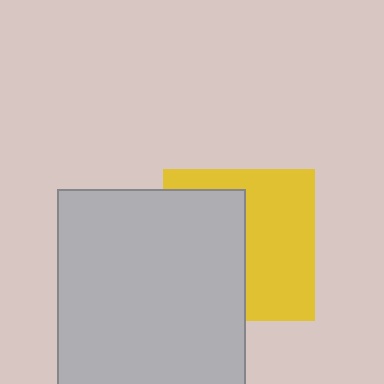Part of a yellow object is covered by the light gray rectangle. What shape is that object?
It is a square.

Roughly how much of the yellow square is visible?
About half of it is visible (roughly 53%).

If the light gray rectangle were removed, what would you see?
You would see the complete yellow square.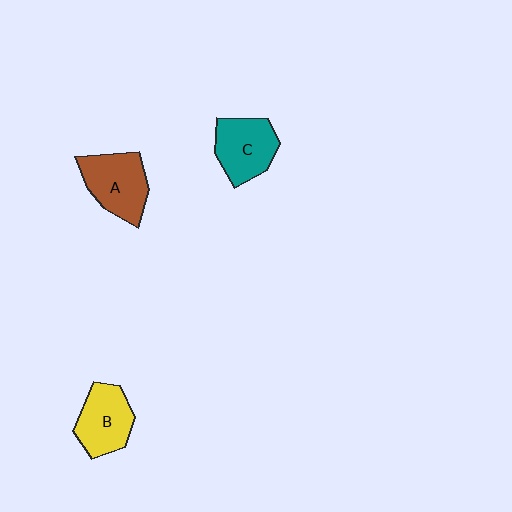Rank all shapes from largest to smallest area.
From largest to smallest: A (brown), C (teal), B (yellow).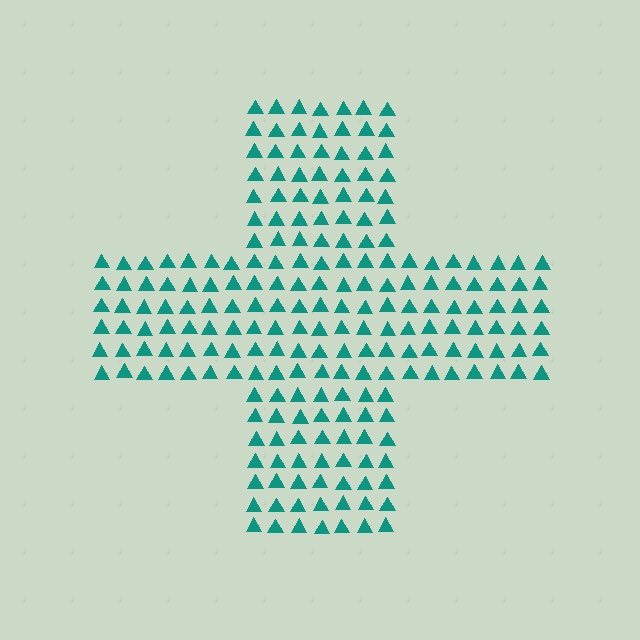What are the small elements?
The small elements are triangles.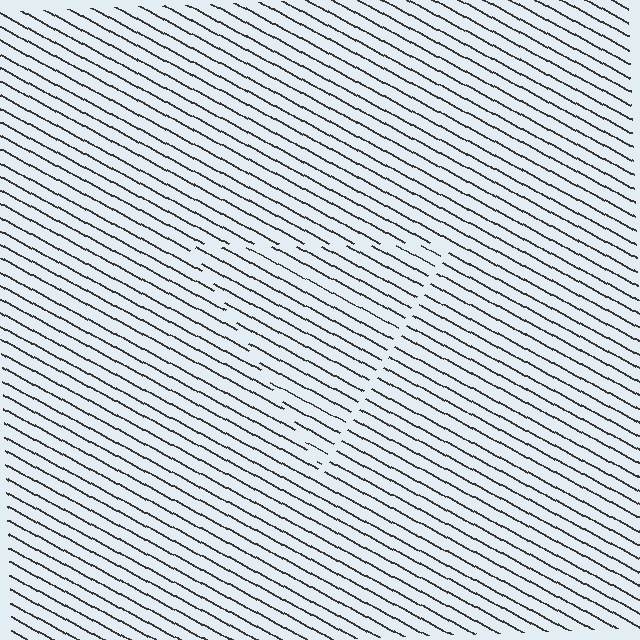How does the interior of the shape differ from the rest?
The interior of the shape contains the same grating, shifted by half a period — the contour is defined by the phase discontinuity where line-ends from the inner and outer gratings abut.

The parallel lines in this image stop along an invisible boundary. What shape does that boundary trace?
An illusory triangle. The interior of the shape contains the same grating, shifted by half a period — the contour is defined by the phase discontinuity where line-ends from the inner and outer gratings abut.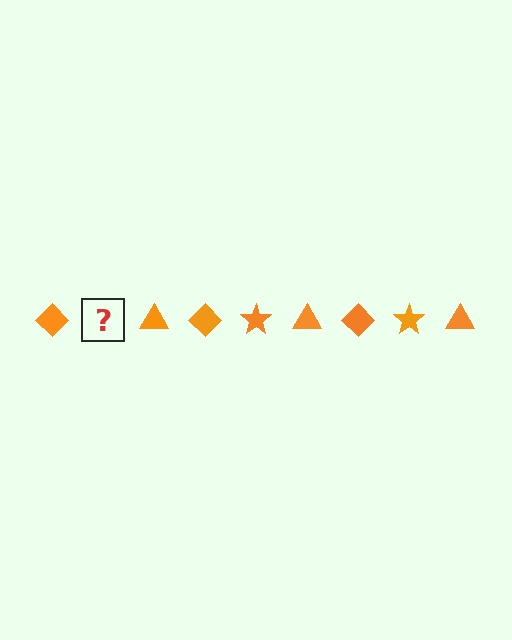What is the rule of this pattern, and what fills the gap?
The rule is that the pattern cycles through diamond, star, triangle shapes in orange. The gap should be filled with an orange star.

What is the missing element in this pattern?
The missing element is an orange star.